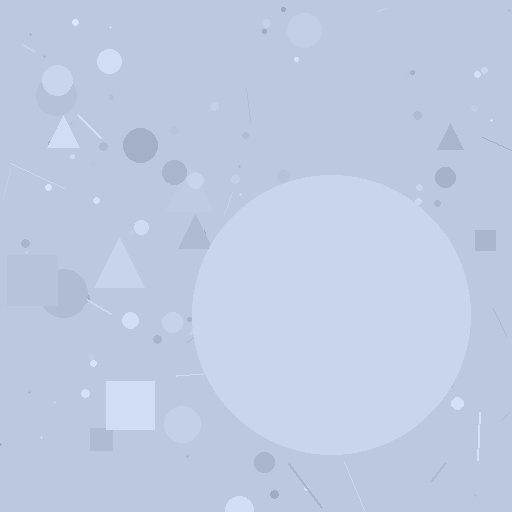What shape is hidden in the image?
A circle is hidden in the image.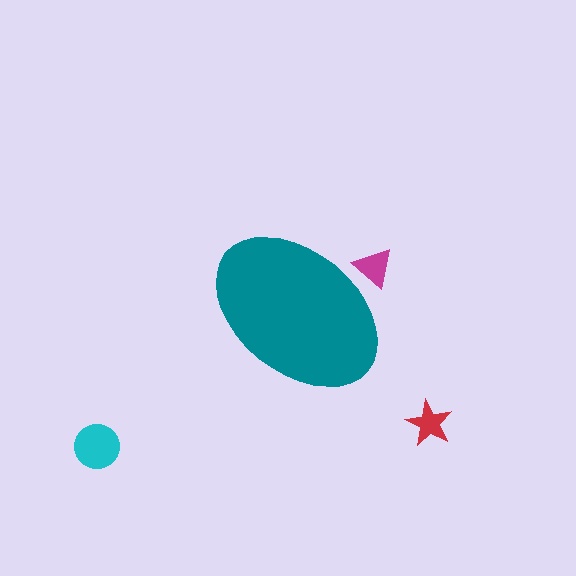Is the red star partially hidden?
No, the red star is fully visible.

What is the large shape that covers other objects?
A teal ellipse.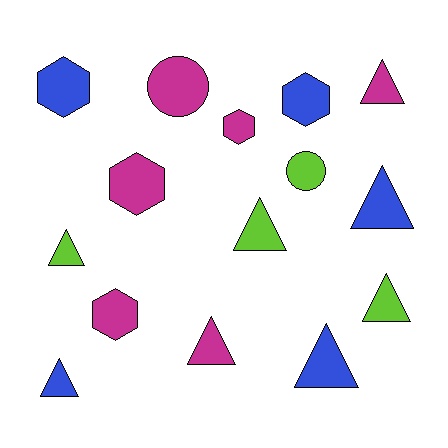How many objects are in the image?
There are 15 objects.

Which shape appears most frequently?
Triangle, with 8 objects.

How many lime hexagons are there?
There are no lime hexagons.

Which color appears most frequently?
Magenta, with 6 objects.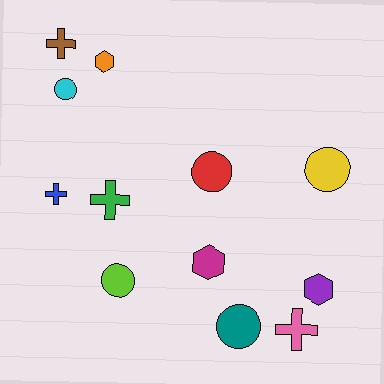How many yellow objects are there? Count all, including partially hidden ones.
There is 1 yellow object.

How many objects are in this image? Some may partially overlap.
There are 12 objects.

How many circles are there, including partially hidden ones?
There are 5 circles.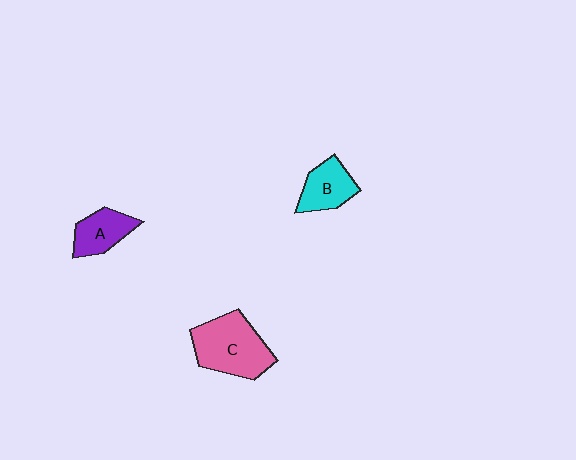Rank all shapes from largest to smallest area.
From largest to smallest: C (pink), B (cyan), A (purple).